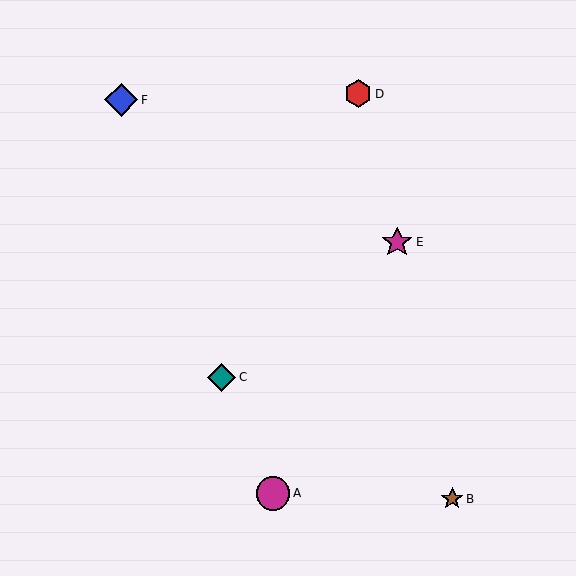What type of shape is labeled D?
Shape D is a red hexagon.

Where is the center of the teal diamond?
The center of the teal diamond is at (221, 377).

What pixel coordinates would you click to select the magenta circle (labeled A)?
Click at (273, 493) to select the magenta circle A.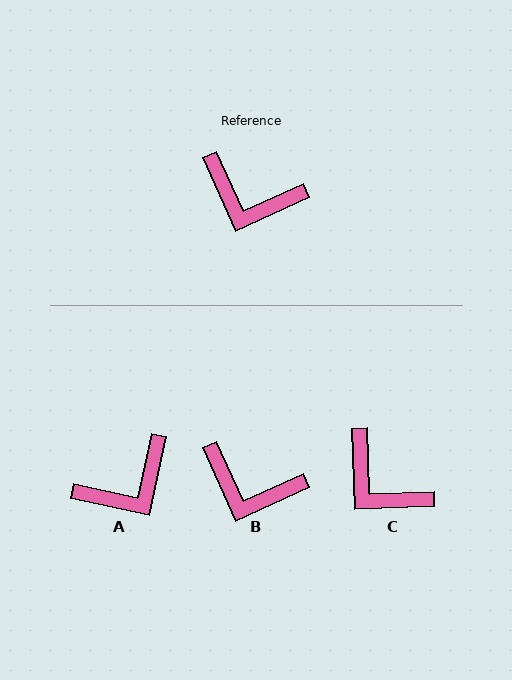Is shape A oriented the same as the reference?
No, it is off by about 54 degrees.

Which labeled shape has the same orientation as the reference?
B.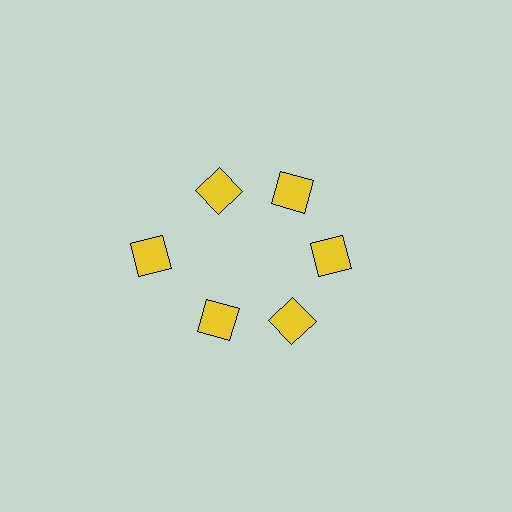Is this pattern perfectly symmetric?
No. The 6 yellow diamonds are arranged in a ring, but one element near the 9 o'clock position is pushed outward from the center, breaking the 6-fold rotational symmetry.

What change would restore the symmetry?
The symmetry would be restored by moving it inward, back onto the ring so that all 6 diamonds sit at equal angles and equal distance from the center.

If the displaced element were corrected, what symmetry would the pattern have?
It would have 6-fold rotational symmetry — the pattern would map onto itself every 60 degrees.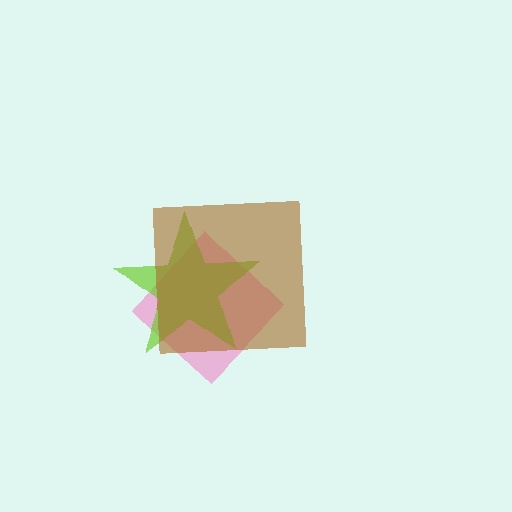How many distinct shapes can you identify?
There are 3 distinct shapes: a pink diamond, a lime star, a brown square.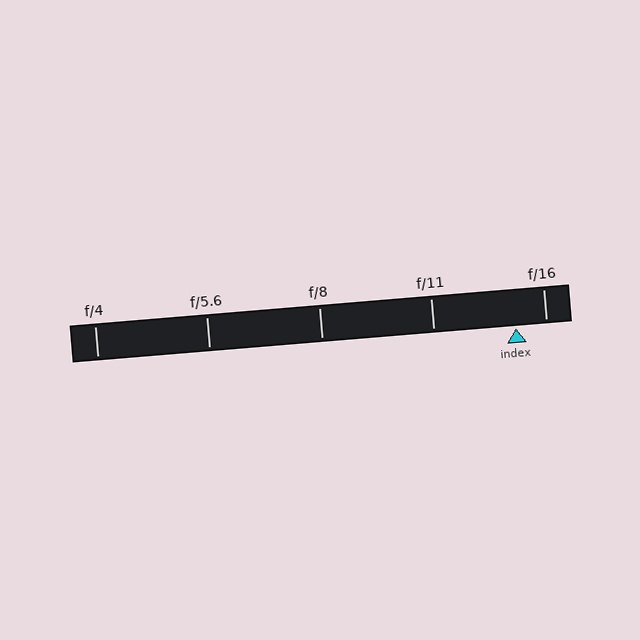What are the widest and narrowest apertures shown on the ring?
The widest aperture shown is f/4 and the narrowest is f/16.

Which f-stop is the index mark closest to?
The index mark is closest to f/16.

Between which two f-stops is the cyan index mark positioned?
The index mark is between f/11 and f/16.